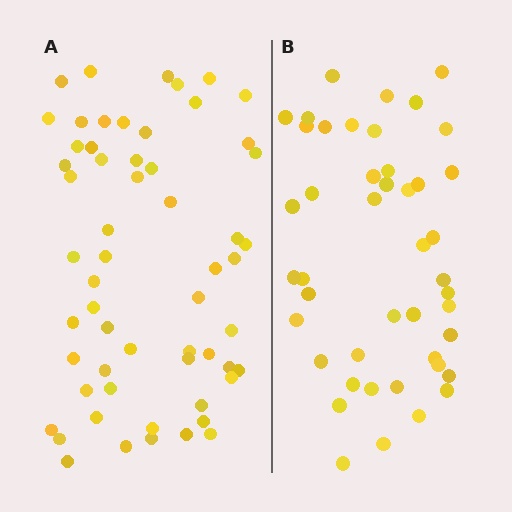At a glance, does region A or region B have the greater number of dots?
Region A (the left region) has more dots.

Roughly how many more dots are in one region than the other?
Region A has approximately 15 more dots than region B.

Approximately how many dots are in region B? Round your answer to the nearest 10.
About 40 dots. (The exact count is 45, which rounds to 40.)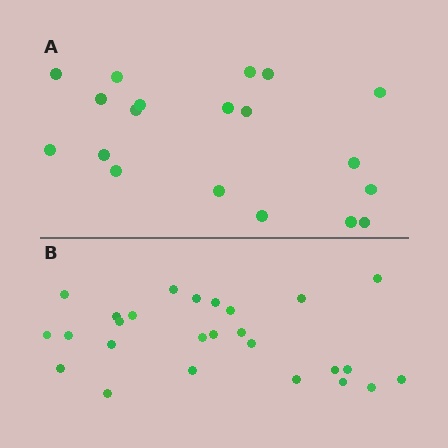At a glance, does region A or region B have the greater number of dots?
Region B (the bottom region) has more dots.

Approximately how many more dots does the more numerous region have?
Region B has roughly 8 or so more dots than region A.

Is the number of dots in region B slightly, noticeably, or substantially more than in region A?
Region B has noticeably more, but not dramatically so. The ratio is roughly 1.4 to 1.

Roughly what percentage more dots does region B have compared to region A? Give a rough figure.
About 35% more.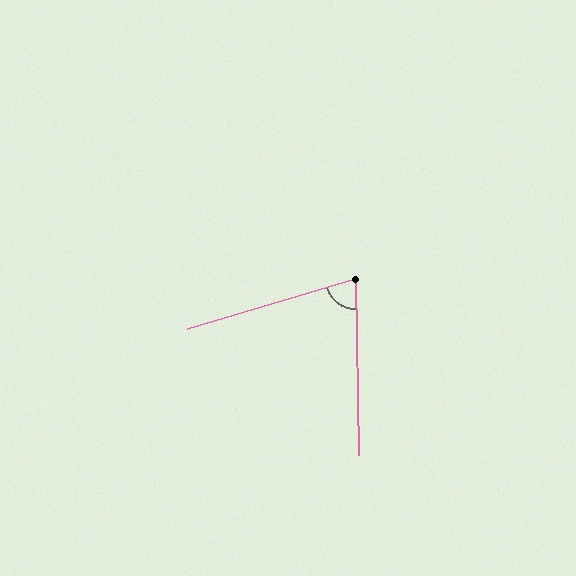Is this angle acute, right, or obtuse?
It is acute.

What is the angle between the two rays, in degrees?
Approximately 75 degrees.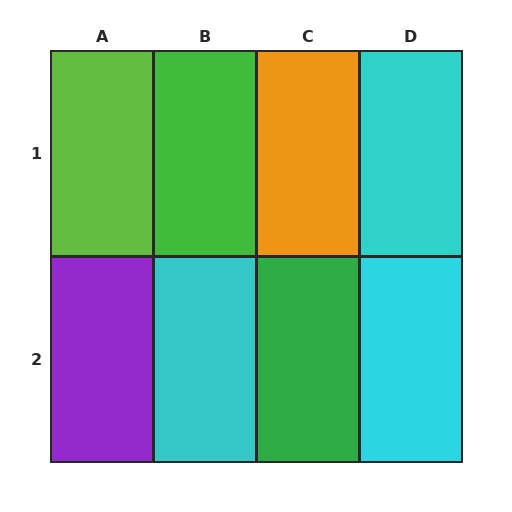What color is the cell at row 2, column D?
Cyan.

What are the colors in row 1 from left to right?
Lime, green, orange, cyan.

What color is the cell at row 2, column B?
Cyan.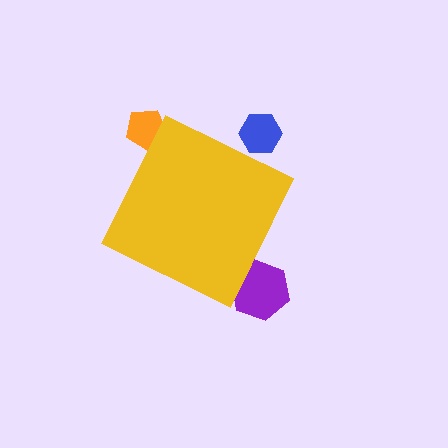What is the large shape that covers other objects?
A yellow diamond.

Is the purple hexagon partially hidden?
Yes, the purple hexagon is partially hidden behind the yellow diamond.